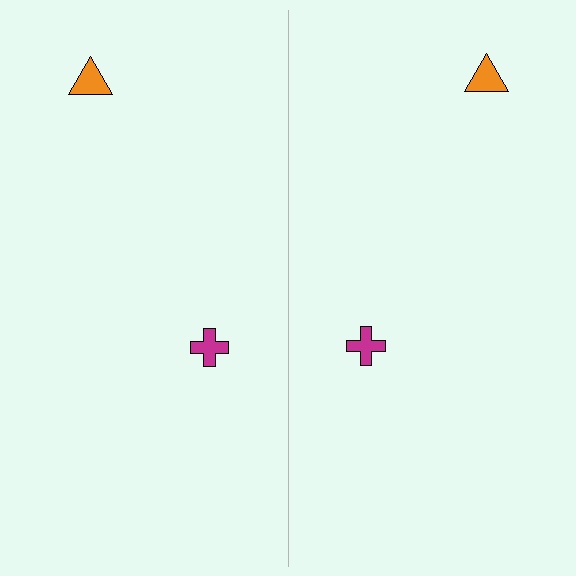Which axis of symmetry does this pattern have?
The pattern has a vertical axis of symmetry running through the center of the image.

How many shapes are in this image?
There are 4 shapes in this image.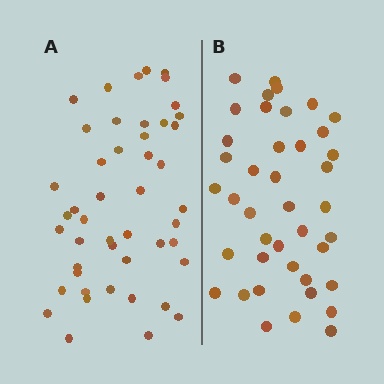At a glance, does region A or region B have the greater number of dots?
Region A (the left region) has more dots.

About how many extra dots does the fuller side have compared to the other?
Region A has about 6 more dots than region B.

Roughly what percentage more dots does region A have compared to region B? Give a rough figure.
About 15% more.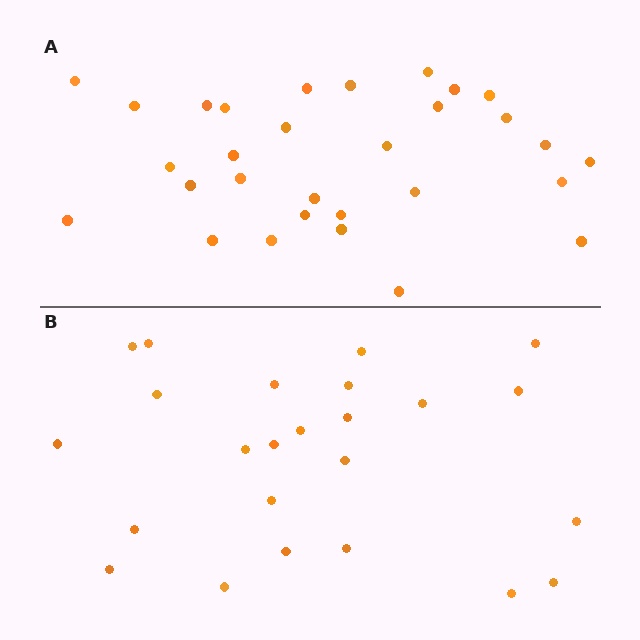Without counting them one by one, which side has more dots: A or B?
Region A (the top region) has more dots.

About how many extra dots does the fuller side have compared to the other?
Region A has about 6 more dots than region B.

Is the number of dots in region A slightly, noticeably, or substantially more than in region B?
Region A has noticeably more, but not dramatically so. The ratio is roughly 1.2 to 1.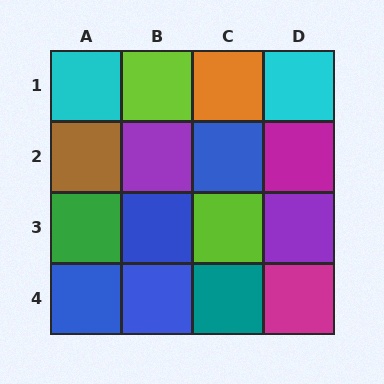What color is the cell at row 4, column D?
Magenta.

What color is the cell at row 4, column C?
Teal.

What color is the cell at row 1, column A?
Cyan.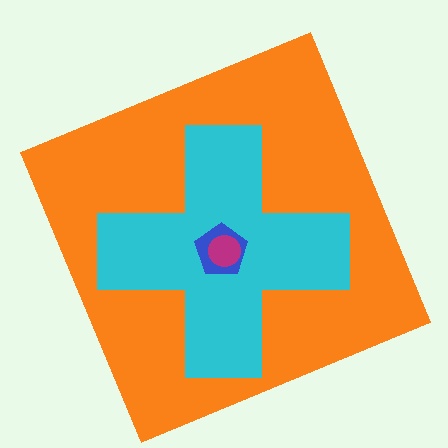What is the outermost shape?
The orange square.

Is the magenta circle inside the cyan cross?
Yes.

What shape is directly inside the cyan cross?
The blue pentagon.